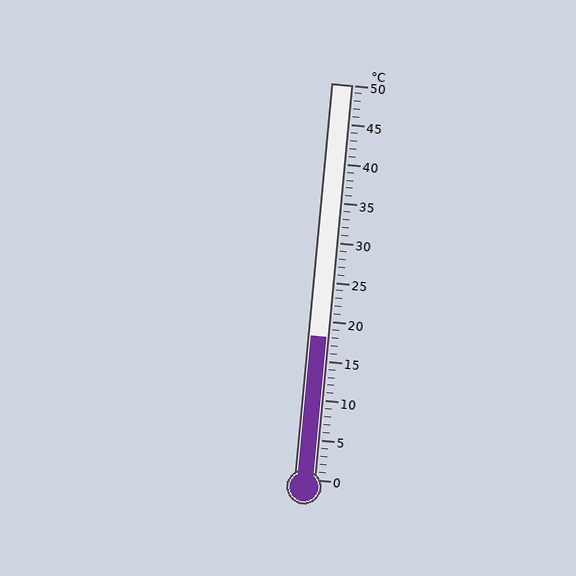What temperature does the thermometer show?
The thermometer shows approximately 18°C.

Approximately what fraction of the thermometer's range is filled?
The thermometer is filled to approximately 35% of its range.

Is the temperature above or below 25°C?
The temperature is below 25°C.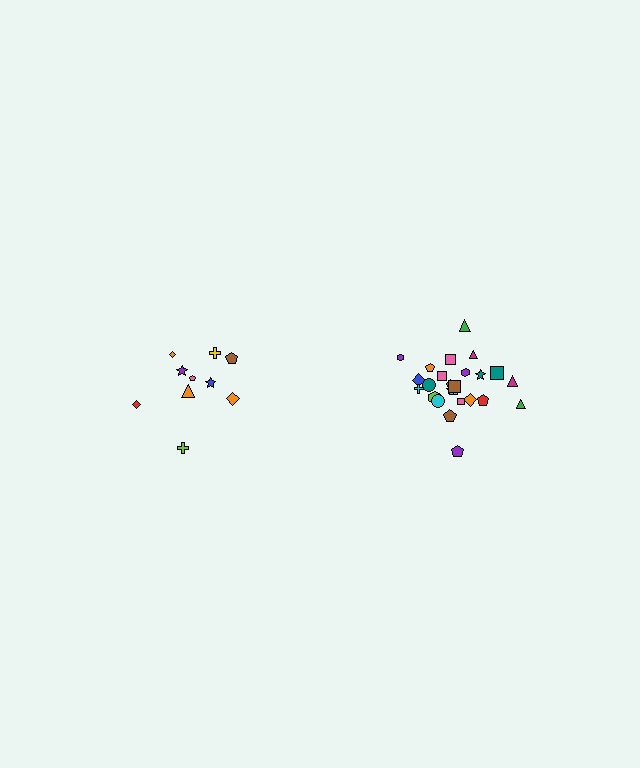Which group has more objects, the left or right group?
The right group.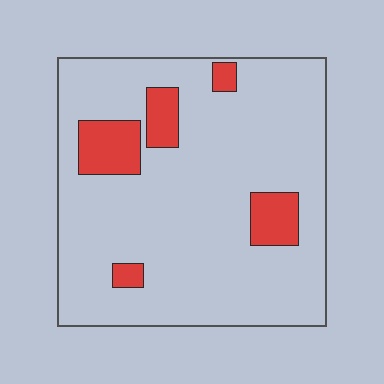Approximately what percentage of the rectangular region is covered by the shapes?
Approximately 15%.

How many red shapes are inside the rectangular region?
5.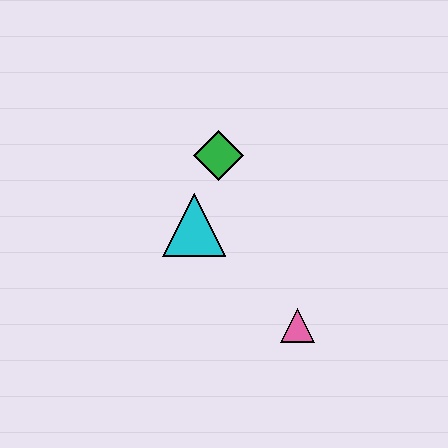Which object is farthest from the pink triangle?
The green diamond is farthest from the pink triangle.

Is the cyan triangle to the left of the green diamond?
Yes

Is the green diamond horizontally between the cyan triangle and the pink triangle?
Yes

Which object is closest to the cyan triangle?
The green diamond is closest to the cyan triangle.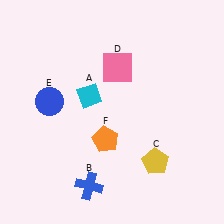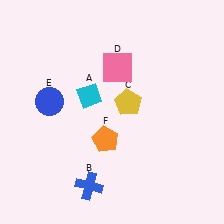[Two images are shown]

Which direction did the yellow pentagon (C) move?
The yellow pentagon (C) moved up.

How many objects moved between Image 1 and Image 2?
1 object moved between the two images.